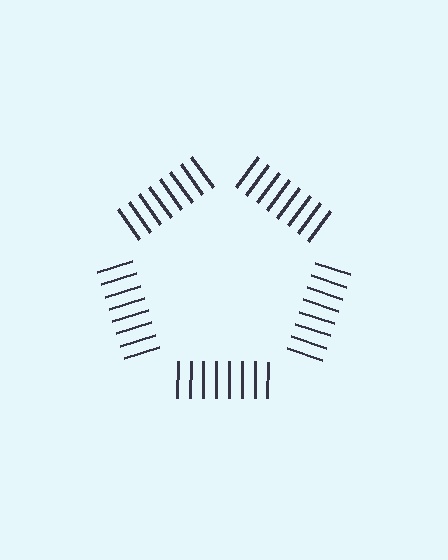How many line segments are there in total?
40 — 8 along each of the 5 edges.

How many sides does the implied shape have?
5 sides — the line-ends trace a pentagon.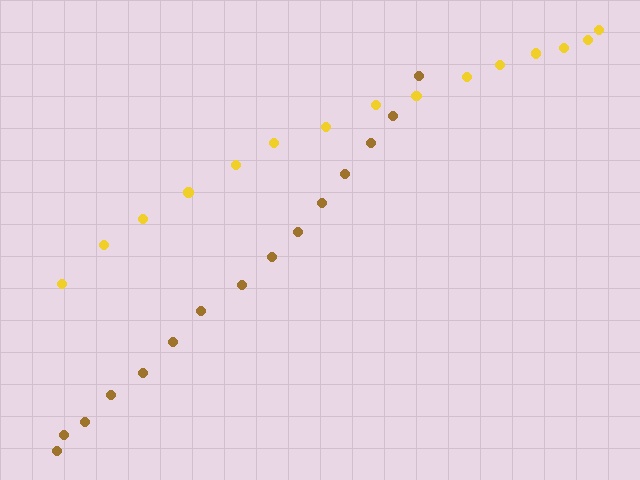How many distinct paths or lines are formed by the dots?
There are 2 distinct paths.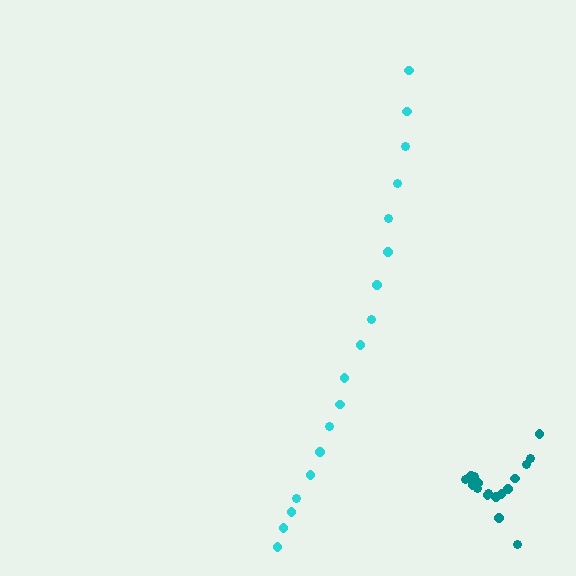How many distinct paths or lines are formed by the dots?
There are 2 distinct paths.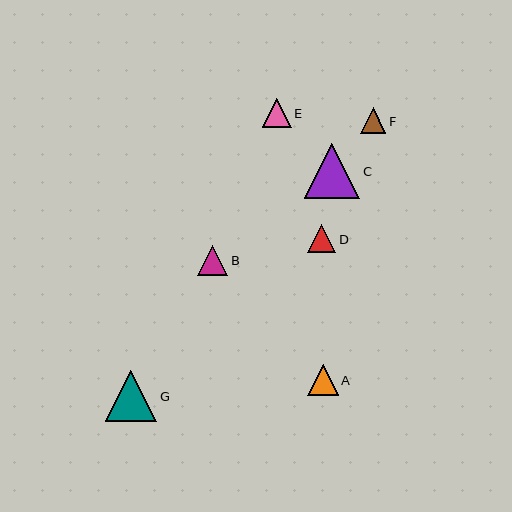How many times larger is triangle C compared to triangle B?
Triangle C is approximately 1.9 times the size of triangle B.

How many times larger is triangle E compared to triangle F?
Triangle E is approximately 1.1 times the size of triangle F.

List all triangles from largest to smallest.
From largest to smallest: C, G, A, B, E, D, F.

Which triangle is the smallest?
Triangle F is the smallest with a size of approximately 25 pixels.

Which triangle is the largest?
Triangle C is the largest with a size of approximately 55 pixels.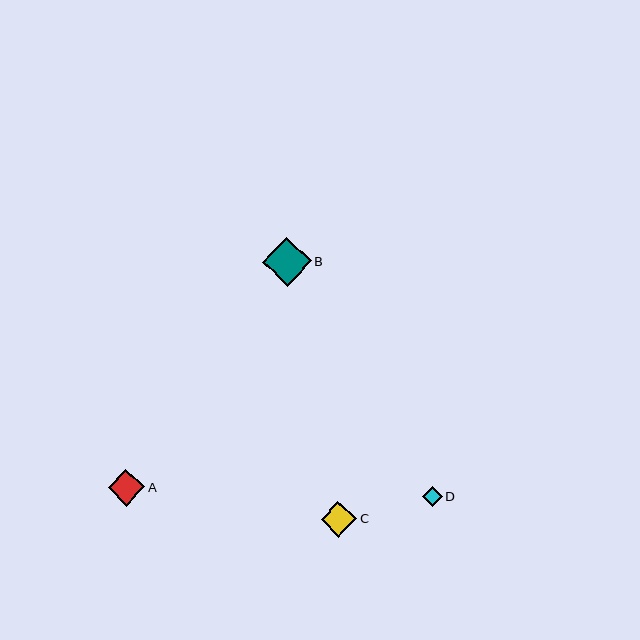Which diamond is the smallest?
Diamond D is the smallest with a size of approximately 20 pixels.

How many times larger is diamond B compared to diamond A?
Diamond B is approximately 1.3 times the size of diamond A.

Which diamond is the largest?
Diamond B is the largest with a size of approximately 49 pixels.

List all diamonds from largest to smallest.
From largest to smallest: B, A, C, D.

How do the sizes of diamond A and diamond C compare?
Diamond A and diamond C are approximately the same size.